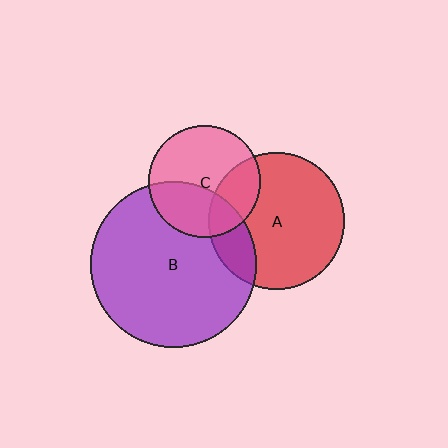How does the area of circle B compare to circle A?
Approximately 1.5 times.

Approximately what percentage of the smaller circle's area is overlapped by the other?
Approximately 30%.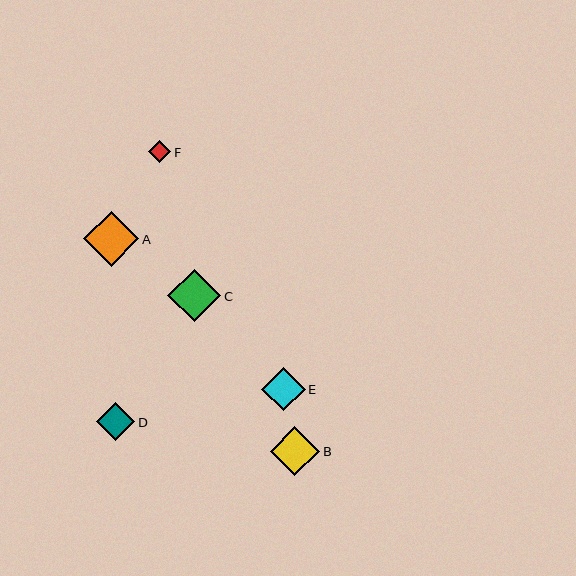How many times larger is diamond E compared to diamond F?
Diamond E is approximately 2.0 times the size of diamond F.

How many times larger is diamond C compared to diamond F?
Diamond C is approximately 2.4 times the size of diamond F.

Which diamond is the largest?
Diamond A is the largest with a size of approximately 55 pixels.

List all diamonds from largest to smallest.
From largest to smallest: A, C, B, E, D, F.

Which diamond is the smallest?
Diamond F is the smallest with a size of approximately 22 pixels.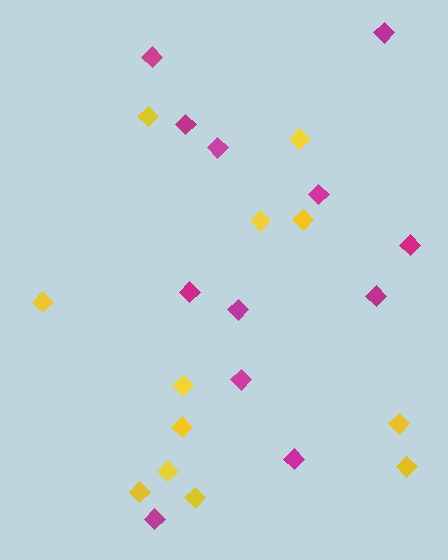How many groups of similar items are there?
There are 2 groups: one group of yellow diamonds (12) and one group of magenta diamonds (12).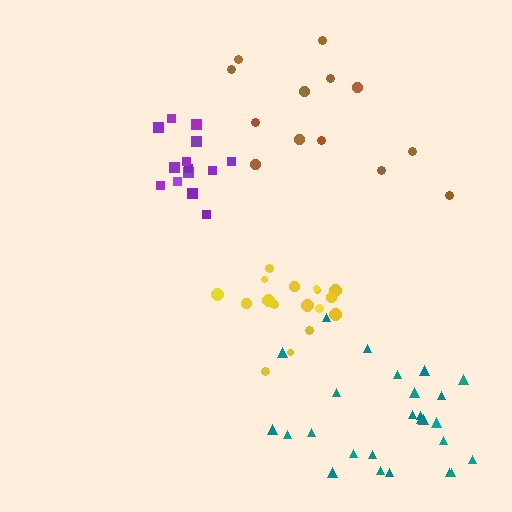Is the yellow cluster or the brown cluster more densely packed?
Yellow.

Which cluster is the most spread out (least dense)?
Brown.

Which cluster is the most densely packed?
Yellow.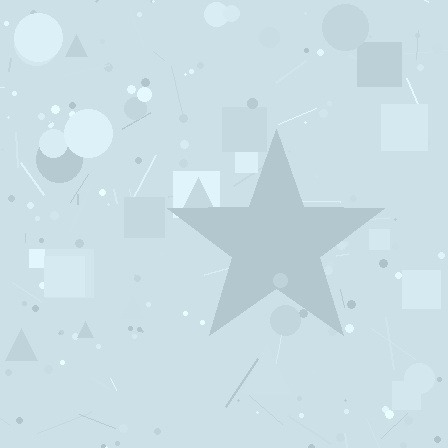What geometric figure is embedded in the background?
A star is embedded in the background.